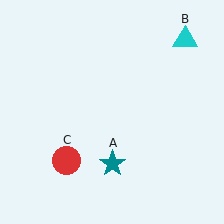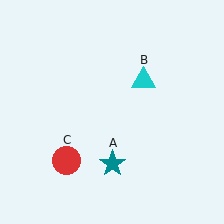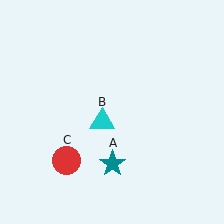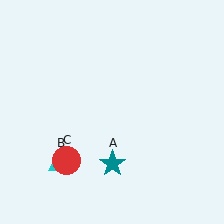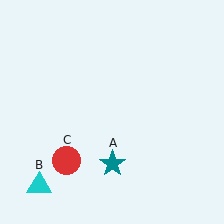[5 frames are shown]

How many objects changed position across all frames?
1 object changed position: cyan triangle (object B).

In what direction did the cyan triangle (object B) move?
The cyan triangle (object B) moved down and to the left.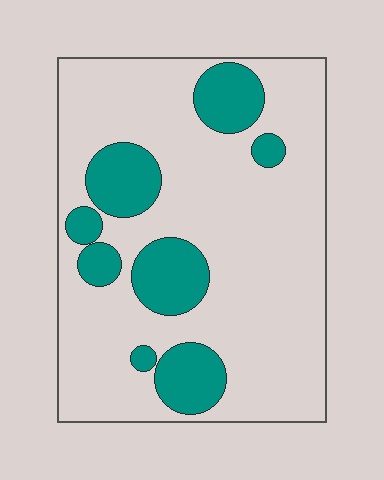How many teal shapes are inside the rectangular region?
8.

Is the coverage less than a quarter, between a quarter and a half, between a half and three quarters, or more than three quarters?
Less than a quarter.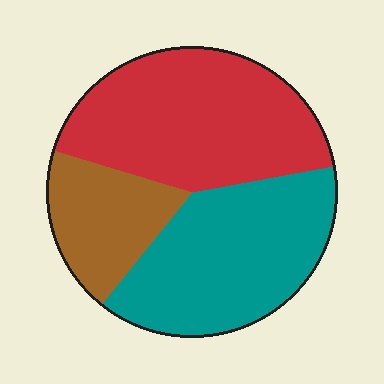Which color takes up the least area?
Brown, at roughly 20%.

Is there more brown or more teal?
Teal.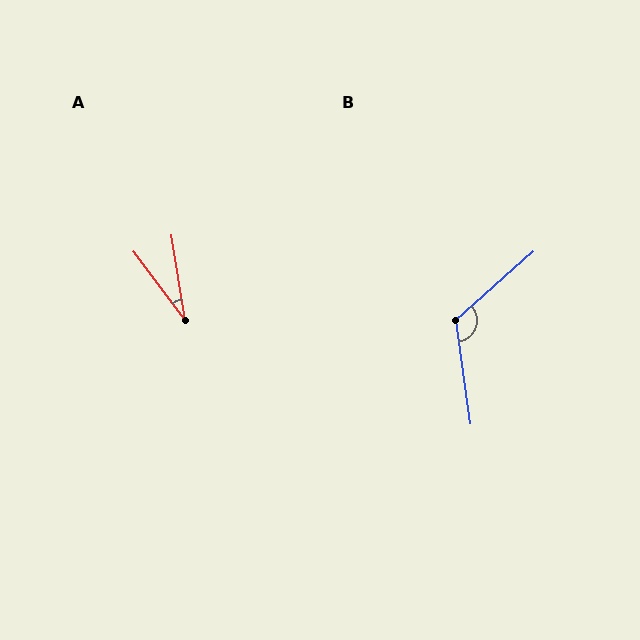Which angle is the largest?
B, at approximately 124 degrees.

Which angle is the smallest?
A, at approximately 28 degrees.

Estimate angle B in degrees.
Approximately 124 degrees.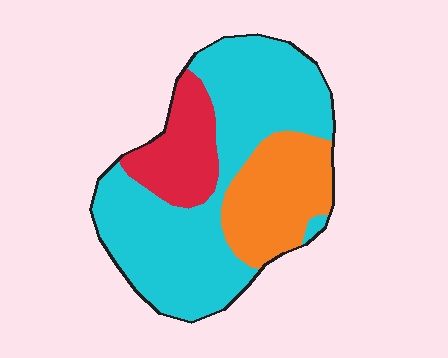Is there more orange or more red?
Orange.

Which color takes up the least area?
Red, at roughly 15%.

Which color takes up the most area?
Cyan, at roughly 60%.